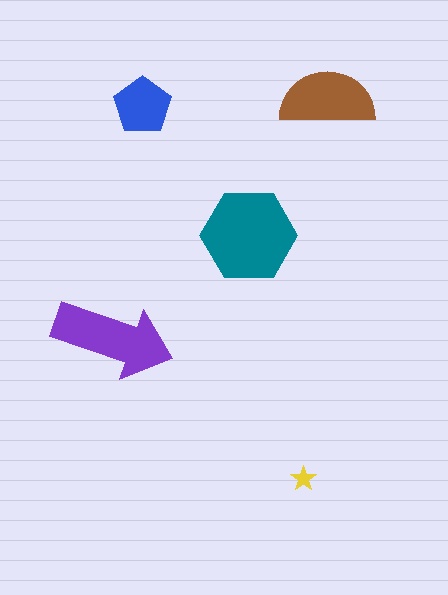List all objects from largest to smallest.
The teal hexagon, the purple arrow, the brown semicircle, the blue pentagon, the yellow star.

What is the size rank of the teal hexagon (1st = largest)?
1st.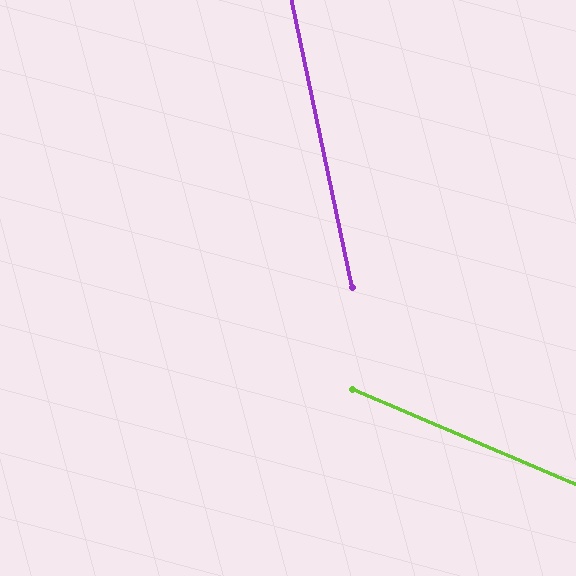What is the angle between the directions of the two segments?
Approximately 55 degrees.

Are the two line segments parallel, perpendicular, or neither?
Neither parallel nor perpendicular — they differ by about 55°.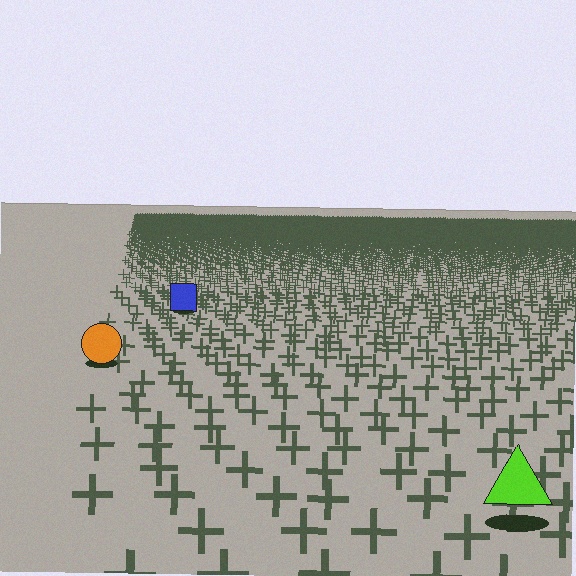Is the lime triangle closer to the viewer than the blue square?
Yes. The lime triangle is closer — you can tell from the texture gradient: the ground texture is coarser near it.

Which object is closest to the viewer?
The lime triangle is closest. The texture marks near it are larger and more spread out.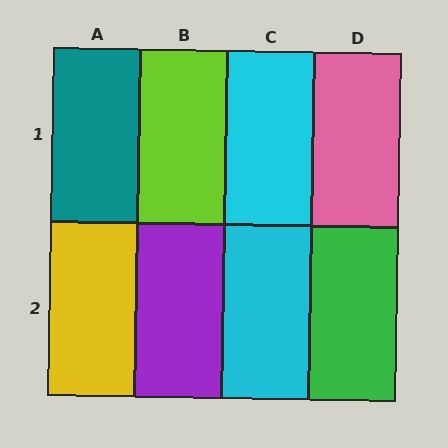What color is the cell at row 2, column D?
Green.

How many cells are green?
1 cell is green.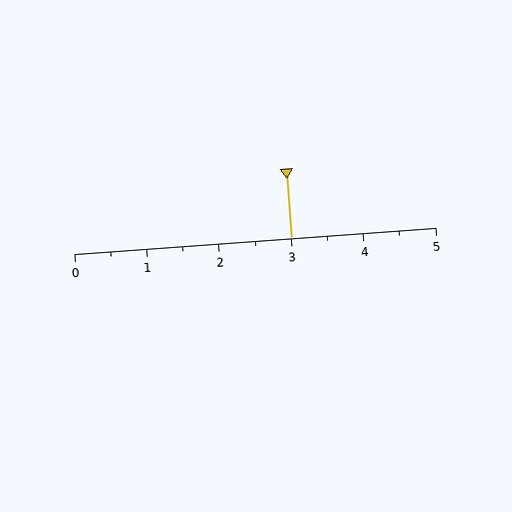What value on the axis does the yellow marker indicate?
The marker indicates approximately 3.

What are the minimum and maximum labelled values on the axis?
The axis runs from 0 to 5.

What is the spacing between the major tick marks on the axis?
The major ticks are spaced 1 apart.